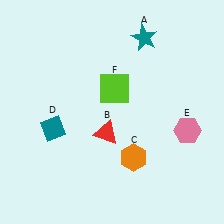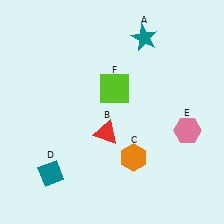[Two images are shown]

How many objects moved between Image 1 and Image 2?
1 object moved between the two images.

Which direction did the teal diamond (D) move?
The teal diamond (D) moved down.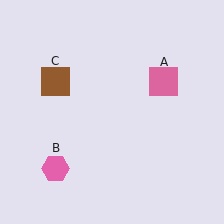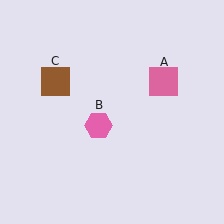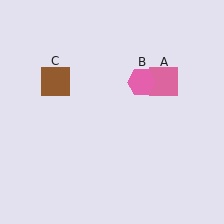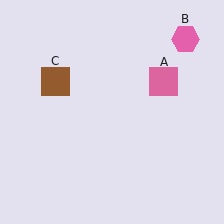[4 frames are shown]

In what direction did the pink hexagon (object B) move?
The pink hexagon (object B) moved up and to the right.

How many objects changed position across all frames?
1 object changed position: pink hexagon (object B).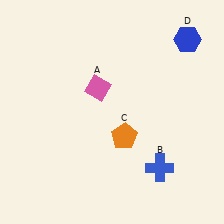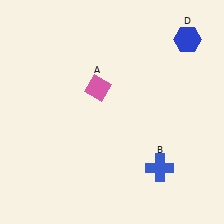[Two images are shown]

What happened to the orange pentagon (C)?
The orange pentagon (C) was removed in Image 2. It was in the bottom-right area of Image 1.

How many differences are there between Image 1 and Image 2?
There is 1 difference between the two images.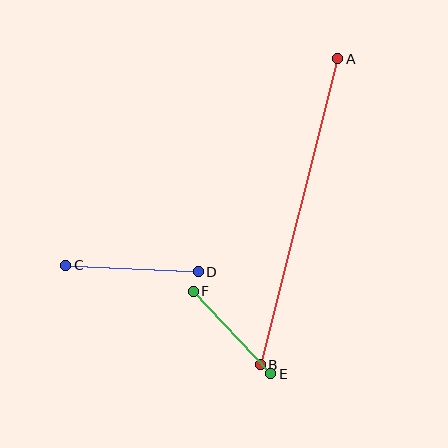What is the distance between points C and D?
The distance is approximately 132 pixels.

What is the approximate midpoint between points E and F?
The midpoint is at approximately (232, 332) pixels.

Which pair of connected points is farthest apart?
Points A and B are farthest apart.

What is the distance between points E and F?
The distance is approximately 113 pixels.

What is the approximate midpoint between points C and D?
The midpoint is at approximately (132, 268) pixels.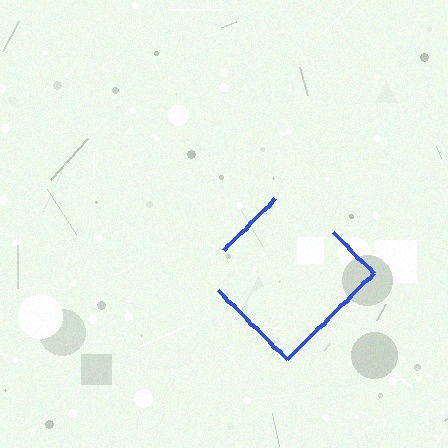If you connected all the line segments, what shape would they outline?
They would outline a diamond.